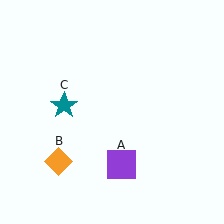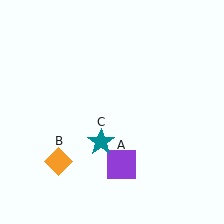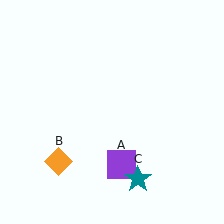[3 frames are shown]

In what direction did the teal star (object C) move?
The teal star (object C) moved down and to the right.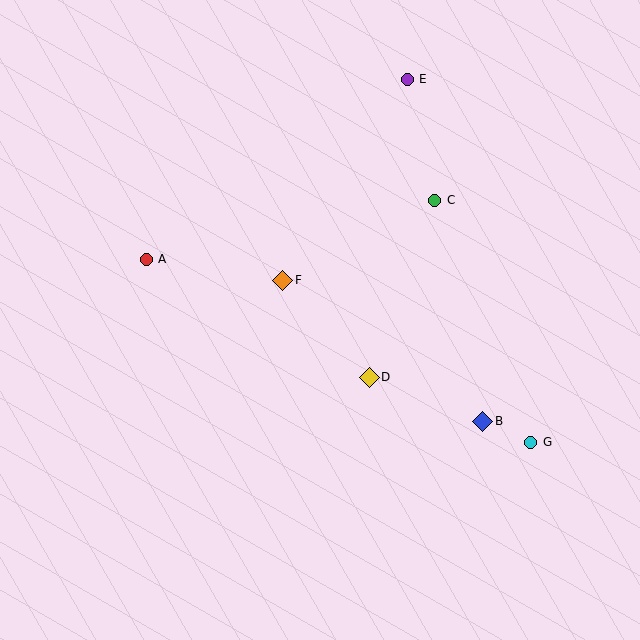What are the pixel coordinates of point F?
Point F is at (283, 280).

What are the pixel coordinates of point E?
Point E is at (407, 79).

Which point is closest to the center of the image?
Point F at (283, 280) is closest to the center.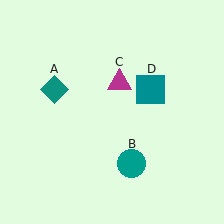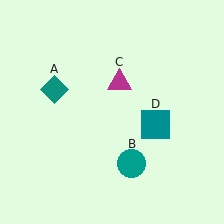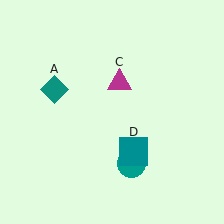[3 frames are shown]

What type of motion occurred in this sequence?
The teal square (object D) rotated clockwise around the center of the scene.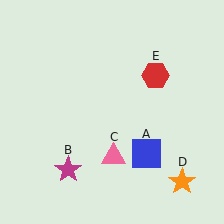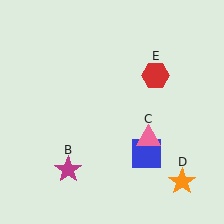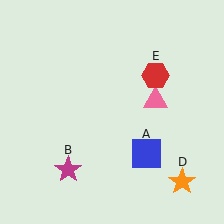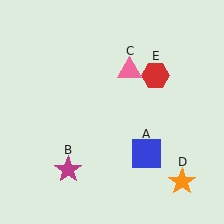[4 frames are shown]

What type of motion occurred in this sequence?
The pink triangle (object C) rotated counterclockwise around the center of the scene.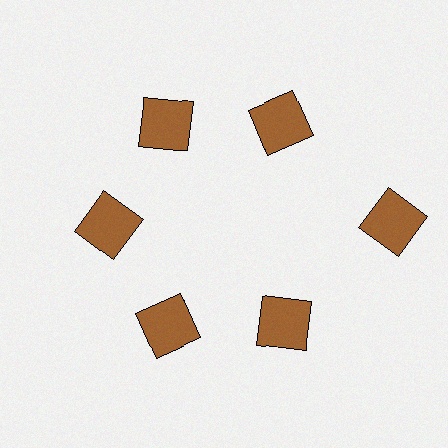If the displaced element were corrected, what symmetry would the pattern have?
It would have 6-fold rotational symmetry — the pattern would map onto itself every 60 degrees.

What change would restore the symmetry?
The symmetry would be restored by moving it inward, back onto the ring so that all 6 squares sit at equal angles and equal distance from the center.